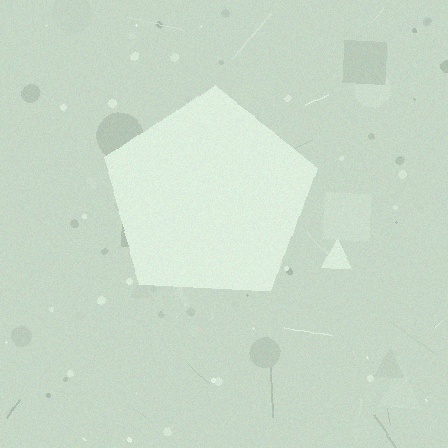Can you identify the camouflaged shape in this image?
The camouflaged shape is a pentagon.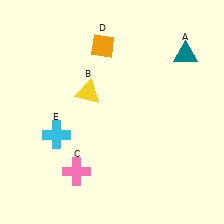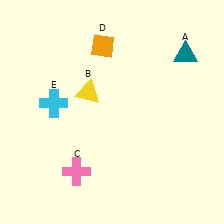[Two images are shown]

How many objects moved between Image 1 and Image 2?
1 object moved between the two images.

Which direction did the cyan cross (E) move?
The cyan cross (E) moved up.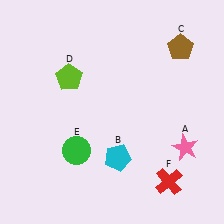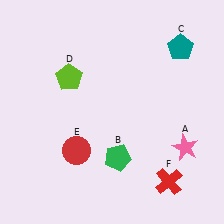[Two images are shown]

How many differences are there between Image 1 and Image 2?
There are 3 differences between the two images.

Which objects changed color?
B changed from cyan to green. C changed from brown to teal. E changed from green to red.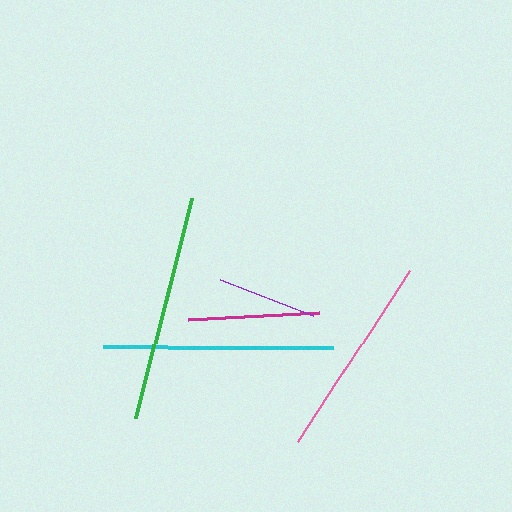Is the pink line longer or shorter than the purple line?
The pink line is longer than the purple line.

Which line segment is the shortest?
The purple line is the shortest at approximately 100 pixels.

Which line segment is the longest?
The cyan line is the longest at approximately 229 pixels.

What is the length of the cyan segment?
The cyan segment is approximately 229 pixels long.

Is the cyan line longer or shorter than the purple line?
The cyan line is longer than the purple line.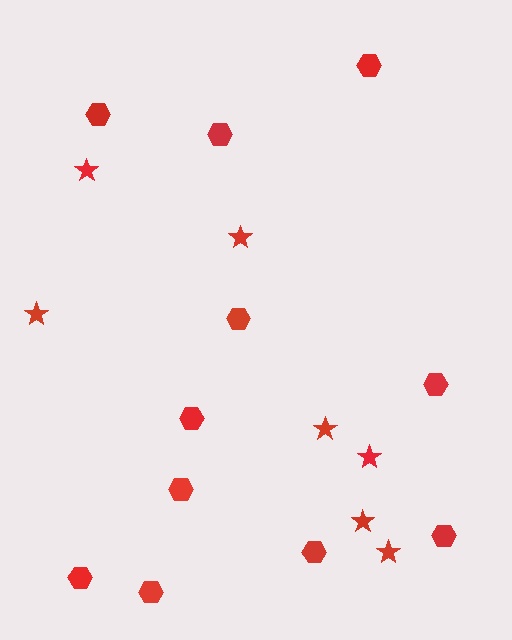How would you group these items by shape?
There are 2 groups: one group of hexagons (11) and one group of stars (7).